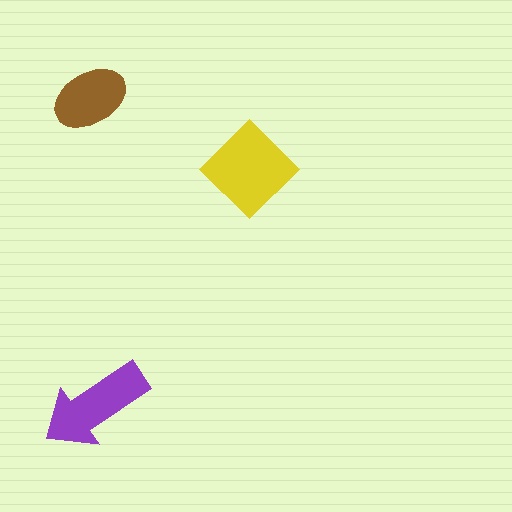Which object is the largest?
The yellow diamond.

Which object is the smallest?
The brown ellipse.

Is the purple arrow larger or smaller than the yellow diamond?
Smaller.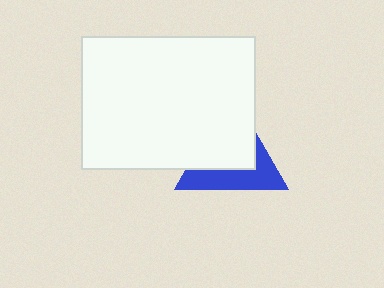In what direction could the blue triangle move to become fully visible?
The blue triangle could move toward the lower-right. That would shift it out from behind the white rectangle entirely.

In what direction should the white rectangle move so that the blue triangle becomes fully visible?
The white rectangle should move toward the upper-left. That is the shortest direction to clear the overlap and leave the blue triangle fully visible.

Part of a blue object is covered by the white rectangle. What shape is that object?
It is a triangle.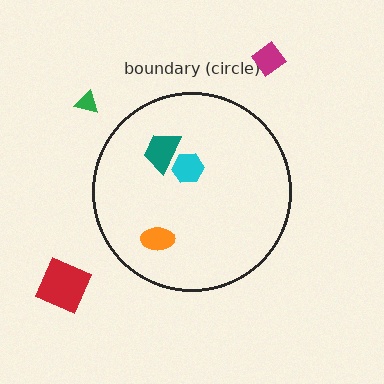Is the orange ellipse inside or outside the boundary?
Inside.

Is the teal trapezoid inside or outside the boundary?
Inside.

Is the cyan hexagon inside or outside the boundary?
Inside.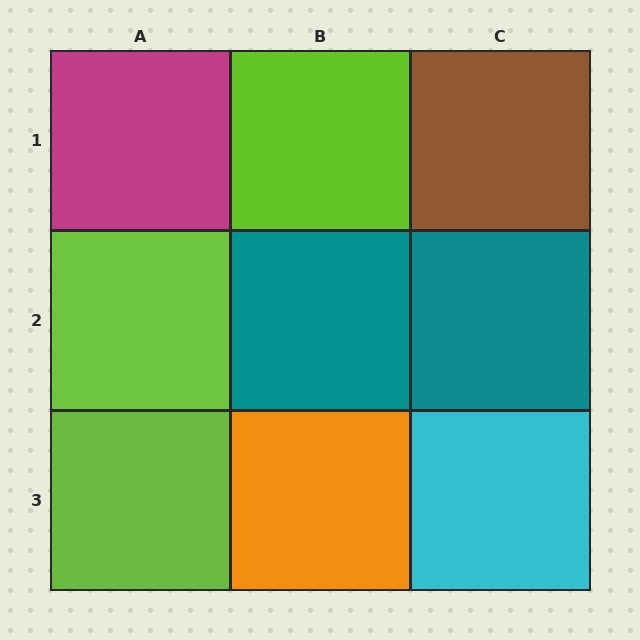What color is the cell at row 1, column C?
Brown.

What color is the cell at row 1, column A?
Magenta.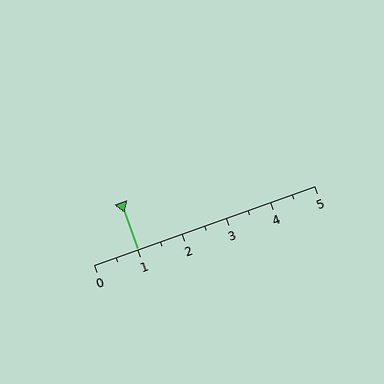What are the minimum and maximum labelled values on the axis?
The axis runs from 0 to 5.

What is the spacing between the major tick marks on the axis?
The major ticks are spaced 1 apart.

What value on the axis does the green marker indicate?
The marker indicates approximately 1.